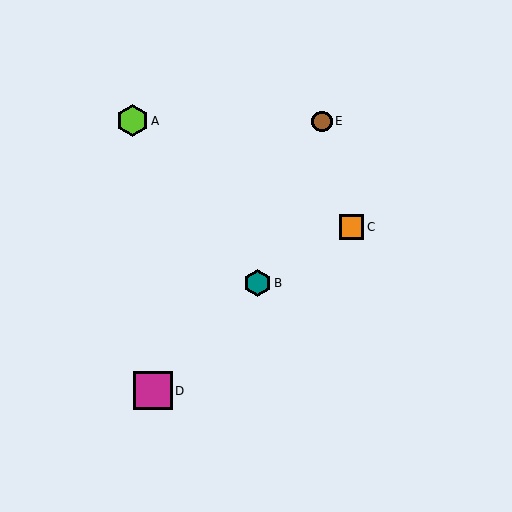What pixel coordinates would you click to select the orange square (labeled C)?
Click at (352, 227) to select the orange square C.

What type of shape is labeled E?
Shape E is a brown circle.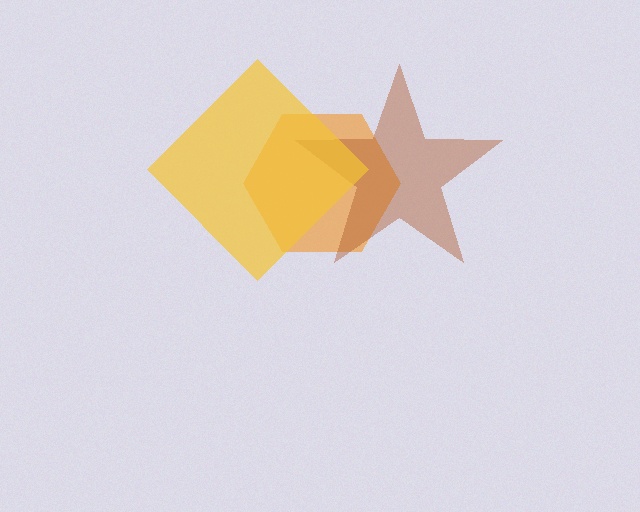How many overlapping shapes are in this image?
There are 3 overlapping shapes in the image.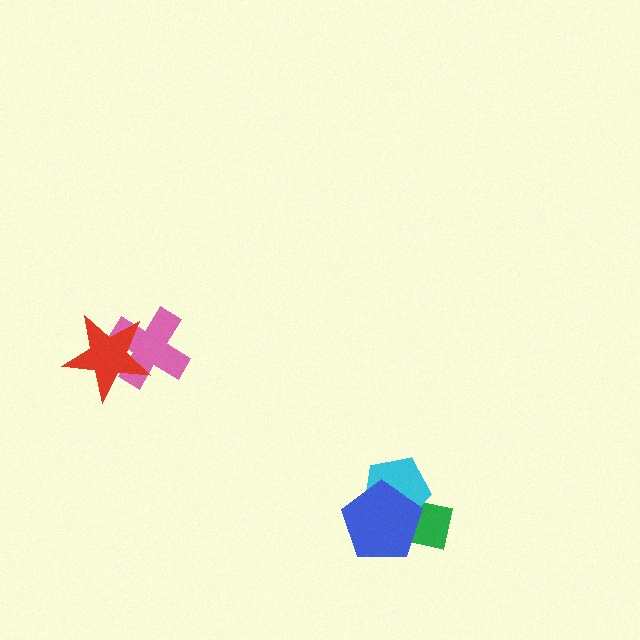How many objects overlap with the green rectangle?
2 objects overlap with the green rectangle.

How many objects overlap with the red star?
1 object overlaps with the red star.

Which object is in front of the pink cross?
The red star is in front of the pink cross.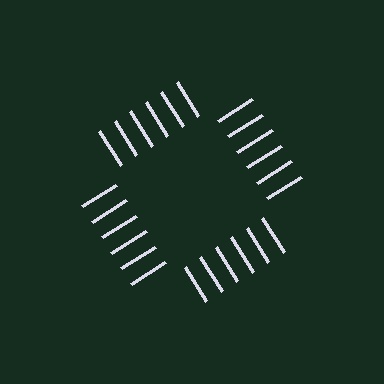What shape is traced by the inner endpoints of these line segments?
An illusory square — the line segments terminate on its edges but no continuous stroke is drawn.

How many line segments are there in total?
24 — 6 along each of the 4 edges.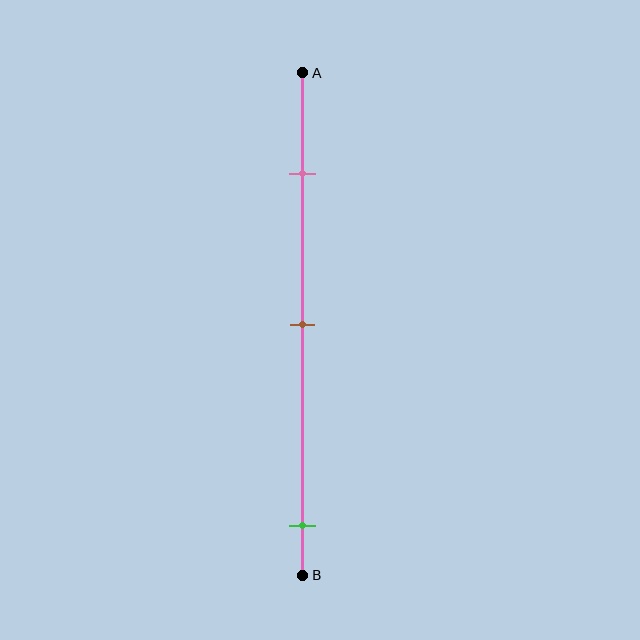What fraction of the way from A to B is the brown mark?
The brown mark is approximately 50% (0.5) of the way from A to B.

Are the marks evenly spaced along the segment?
No, the marks are not evenly spaced.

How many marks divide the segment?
There are 3 marks dividing the segment.